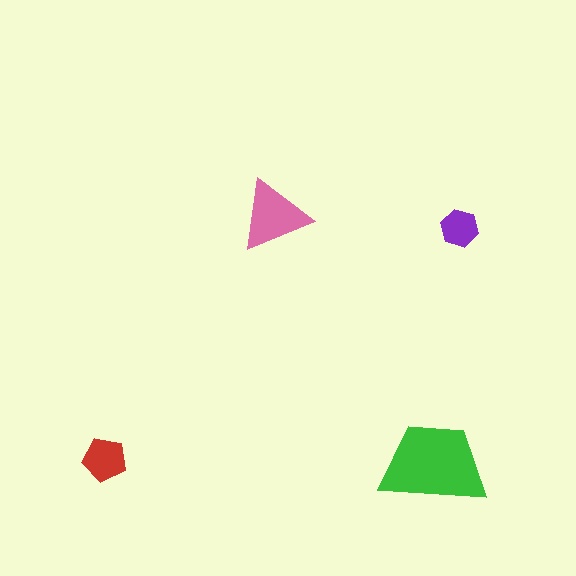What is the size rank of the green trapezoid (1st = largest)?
1st.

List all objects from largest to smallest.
The green trapezoid, the pink triangle, the red pentagon, the purple hexagon.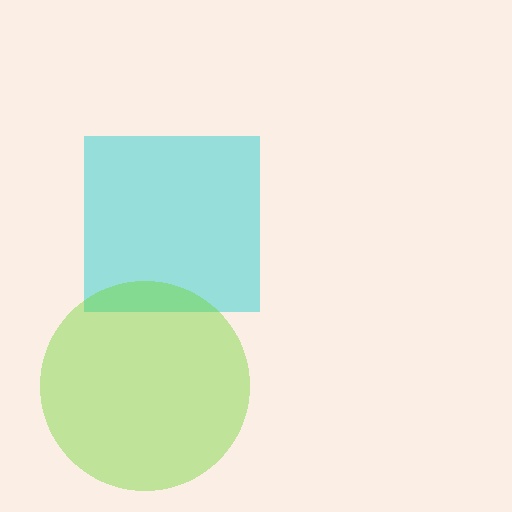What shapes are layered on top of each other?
The layered shapes are: a cyan square, a lime circle.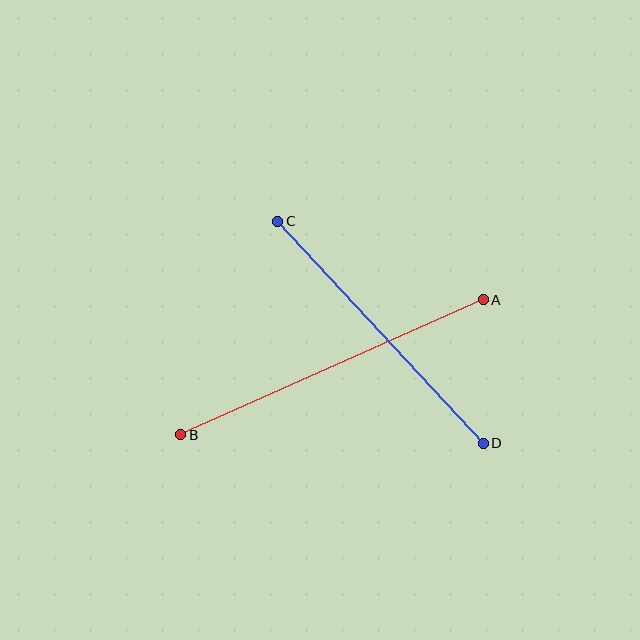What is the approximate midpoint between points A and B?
The midpoint is at approximately (332, 367) pixels.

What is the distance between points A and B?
The distance is approximately 331 pixels.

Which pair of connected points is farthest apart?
Points A and B are farthest apart.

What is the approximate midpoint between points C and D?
The midpoint is at approximately (380, 332) pixels.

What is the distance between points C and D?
The distance is approximately 302 pixels.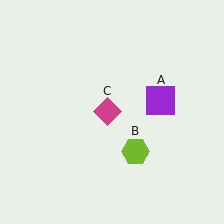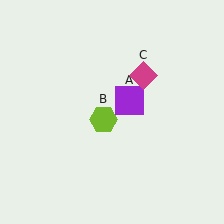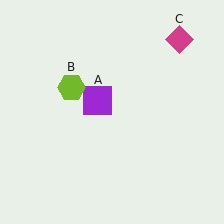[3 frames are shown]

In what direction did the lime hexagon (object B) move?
The lime hexagon (object B) moved up and to the left.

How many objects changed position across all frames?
3 objects changed position: purple square (object A), lime hexagon (object B), magenta diamond (object C).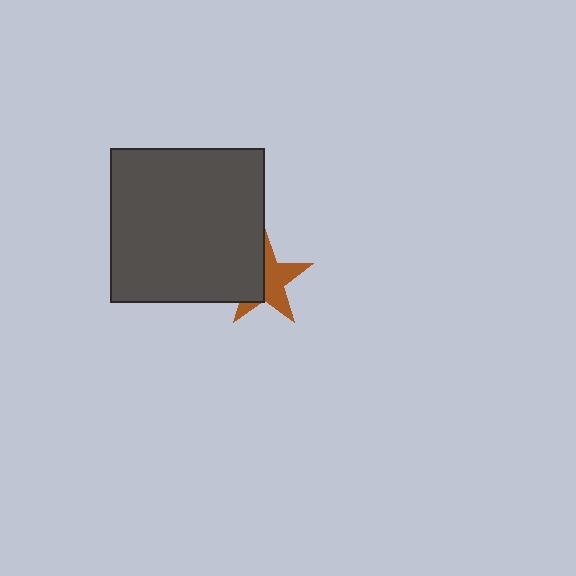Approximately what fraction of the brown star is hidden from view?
Roughly 47% of the brown star is hidden behind the dark gray square.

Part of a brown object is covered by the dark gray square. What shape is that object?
It is a star.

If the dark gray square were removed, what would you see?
You would see the complete brown star.